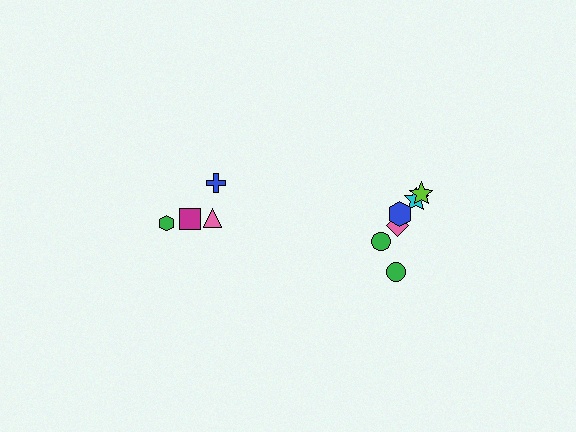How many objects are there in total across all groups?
There are 10 objects.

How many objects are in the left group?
There are 4 objects.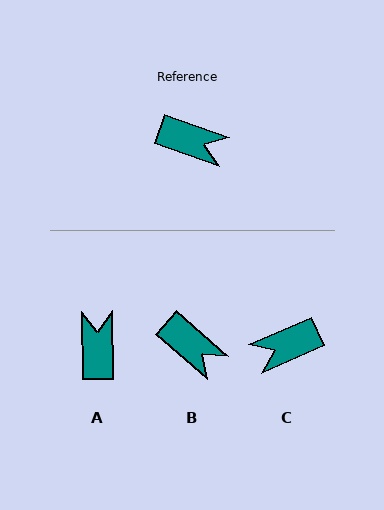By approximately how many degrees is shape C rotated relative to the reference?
Approximately 137 degrees clockwise.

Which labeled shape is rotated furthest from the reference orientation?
C, about 137 degrees away.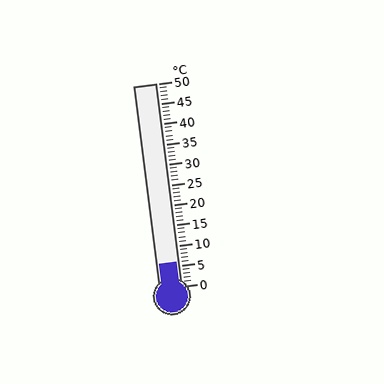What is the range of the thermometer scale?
The thermometer scale ranges from 0°C to 50°C.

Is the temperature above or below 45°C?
The temperature is below 45°C.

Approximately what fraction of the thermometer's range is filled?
The thermometer is filled to approximately 10% of its range.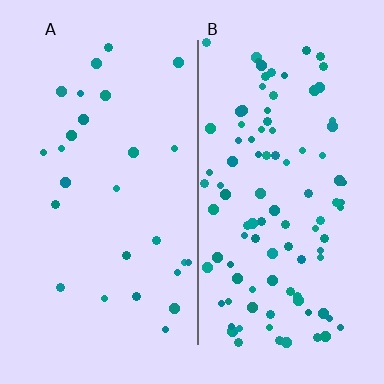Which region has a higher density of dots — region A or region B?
B (the right).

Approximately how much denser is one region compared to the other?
Approximately 3.8× — region B over region A.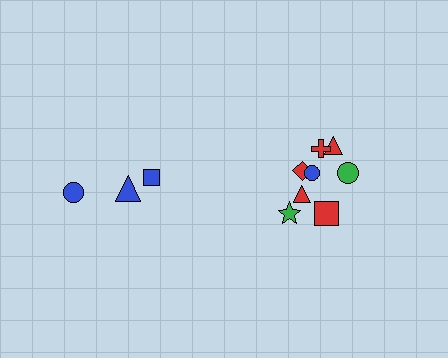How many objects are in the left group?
There are 3 objects.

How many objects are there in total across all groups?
There are 11 objects.